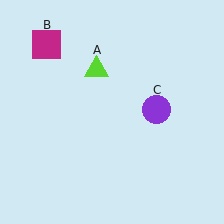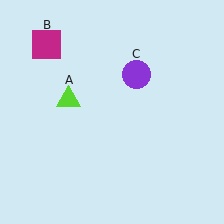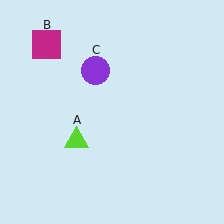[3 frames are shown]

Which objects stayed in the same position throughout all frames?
Magenta square (object B) remained stationary.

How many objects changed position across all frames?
2 objects changed position: lime triangle (object A), purple circle (object C).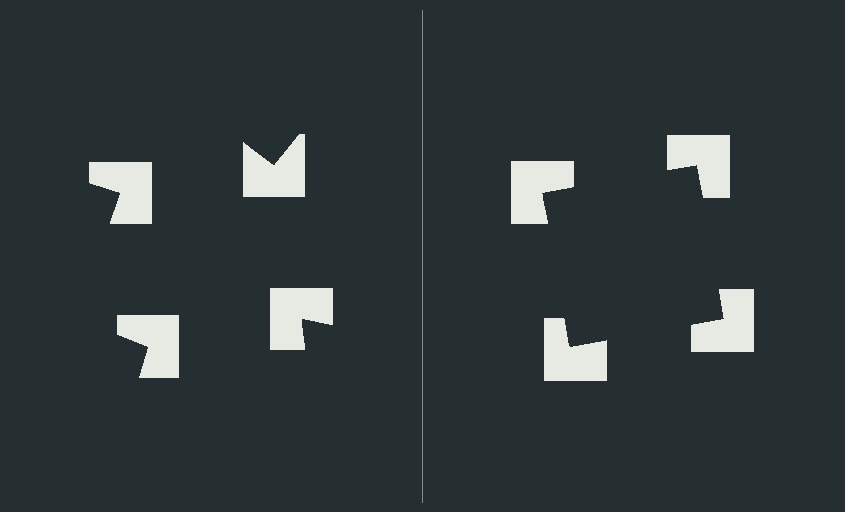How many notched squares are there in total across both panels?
8 — 4 on each side.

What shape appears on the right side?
An illusory square.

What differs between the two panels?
The notched squares are positioned identically on both sides; only the wedge orientations differ. On the right they align to a square; on the left they are misaligned.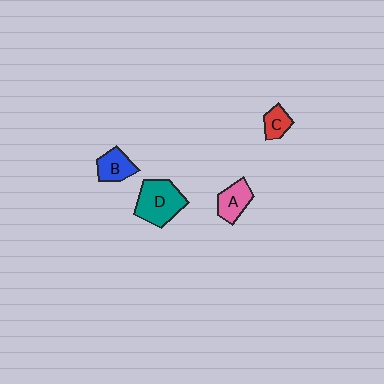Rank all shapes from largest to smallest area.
From largest to smallest: D (teal), A (pink), B (blue), C (red).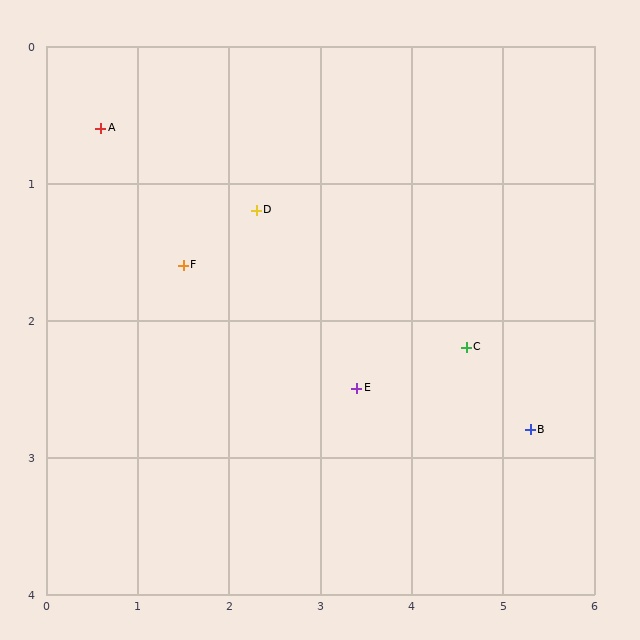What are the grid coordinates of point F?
Point F is at approximately (1.5, 1.6).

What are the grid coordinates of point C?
Point C is at approximately (4.6, 2.2).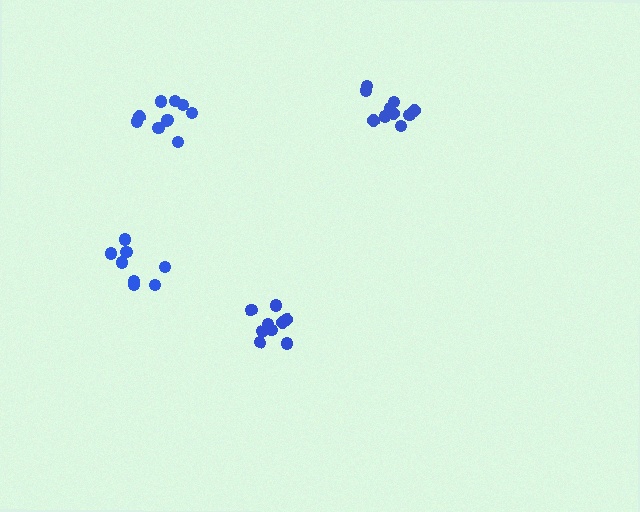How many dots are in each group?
Group 1: 10 dots, Group 2: 10 dots, Group 3: 8 dots, Group 4: 11 dots (39 total).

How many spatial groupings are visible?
There are 4 spatial groupings.